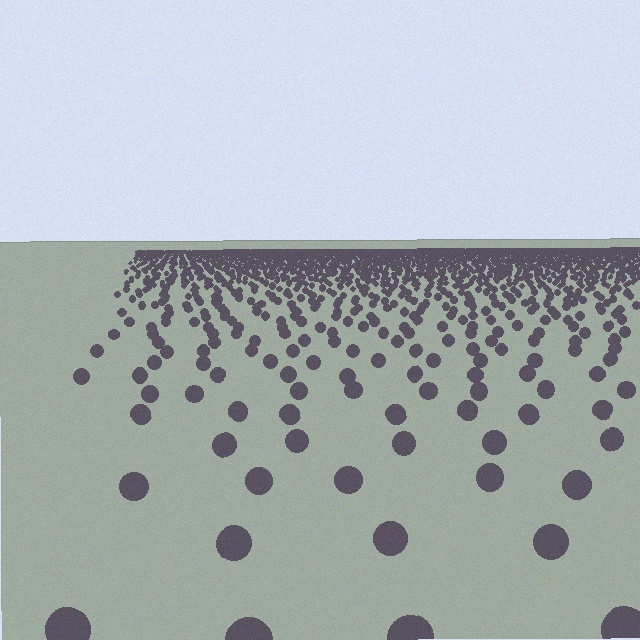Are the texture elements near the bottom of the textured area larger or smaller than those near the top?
Larger. Near the bottom, elements are closer to the viewer and appear at a bigger on-screen size.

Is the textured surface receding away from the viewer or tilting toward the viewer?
The surface is receding away from the viewer. Texture elements get smaller and denser toward the top.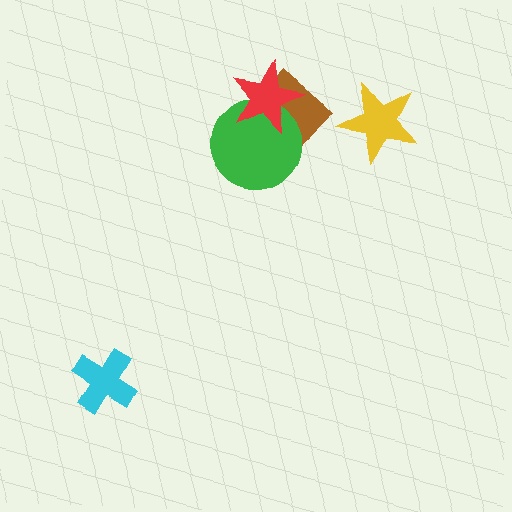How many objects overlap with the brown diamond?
2 objects overlap with the brown diamond.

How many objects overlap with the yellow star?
0 objects overlap with the yellow star.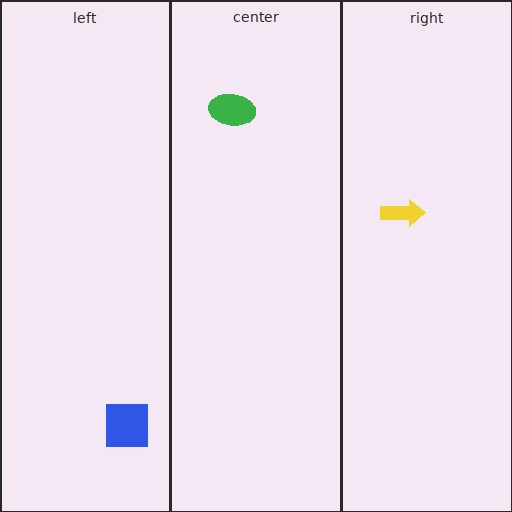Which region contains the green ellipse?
The center region.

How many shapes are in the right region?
1.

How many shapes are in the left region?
1.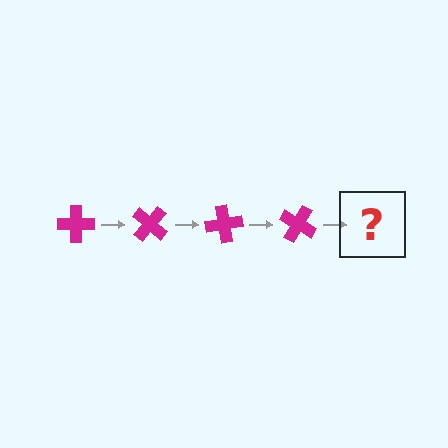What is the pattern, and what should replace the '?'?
The pattern is that the cross rotates 40 degrees each step. The '?' should be a magenta cross rotated 160 degrees.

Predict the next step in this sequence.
The next step is a magenta cross rotated 160 degrees.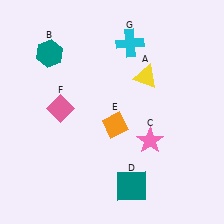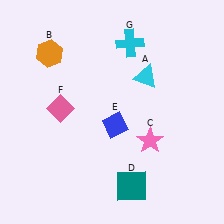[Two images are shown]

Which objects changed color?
A changed from yellow to cyan. B changed from teal to orange. E changed from orange to blue.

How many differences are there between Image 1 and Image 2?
There are 3 differences between the two images.